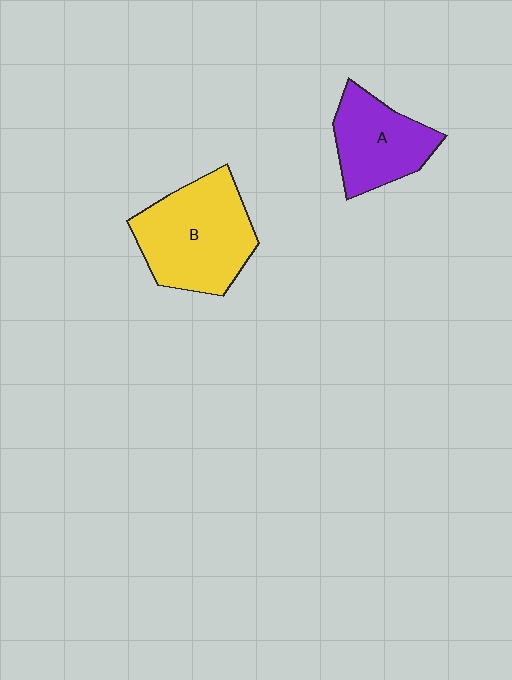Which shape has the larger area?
Shape B (yellow).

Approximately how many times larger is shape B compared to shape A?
Approximately 1.5 times.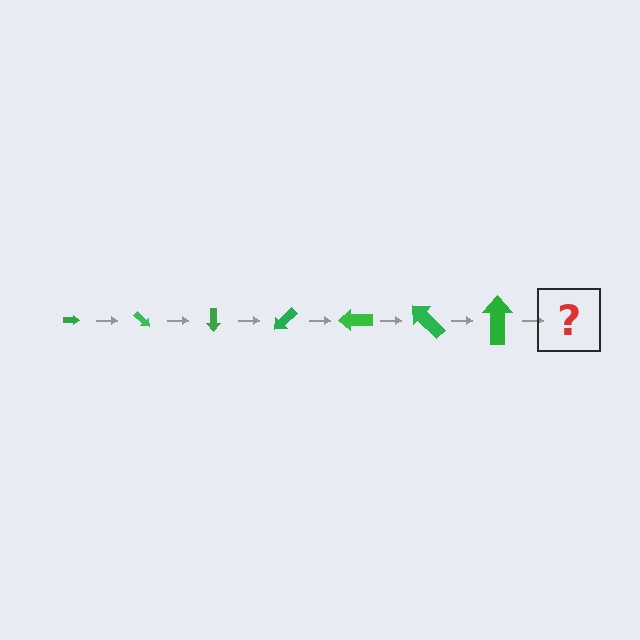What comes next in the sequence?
The next element should be an arrow, larger than the previous one and rotated 315 degrees from the start.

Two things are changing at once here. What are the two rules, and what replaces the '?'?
The two rules are that the arrow grows larger each step and it rotates 45 degrees each step. The '?' should be an arrow, larger than the previous one and rotated 315 degrees from the start.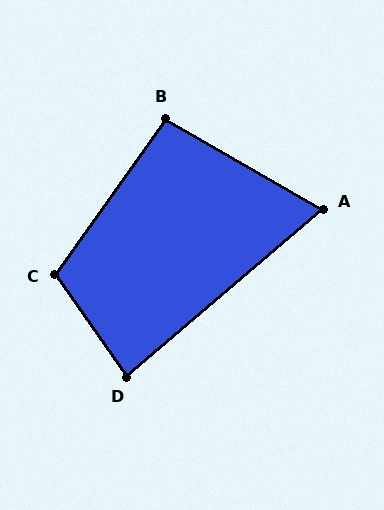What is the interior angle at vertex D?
Approximately 84 degrees (acute).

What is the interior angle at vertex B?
Approximately 96 degrees (obtuse).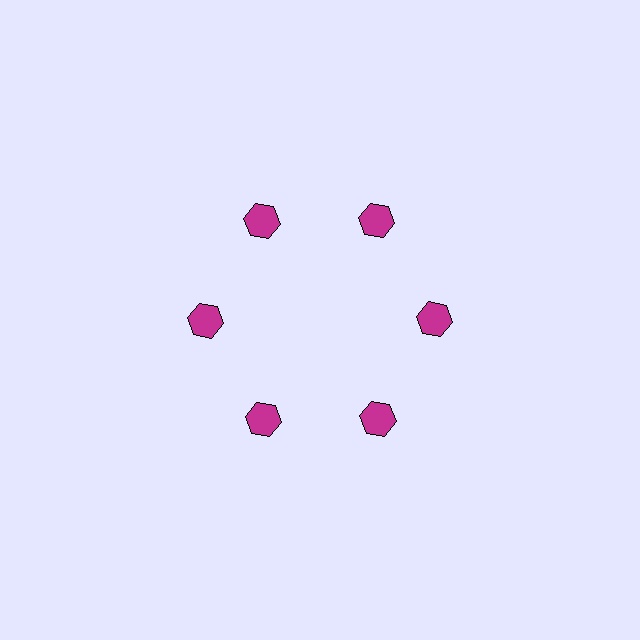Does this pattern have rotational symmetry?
Yes, this pattern has 6-fold rotational symmetry. It looks the same after rotating 60 degrees around the center.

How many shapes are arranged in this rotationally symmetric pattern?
There are 6 shapes, arranged in 6 groups of 1.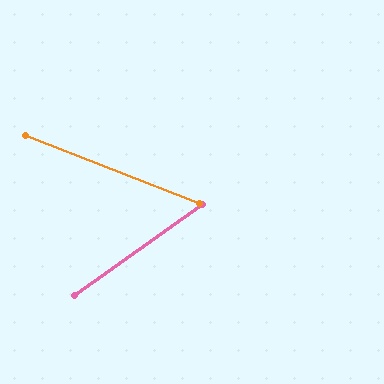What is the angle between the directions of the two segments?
Approximately 57 degrees.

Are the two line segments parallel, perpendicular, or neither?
Neither parallel nor perpendicular — they differ by about 57°.